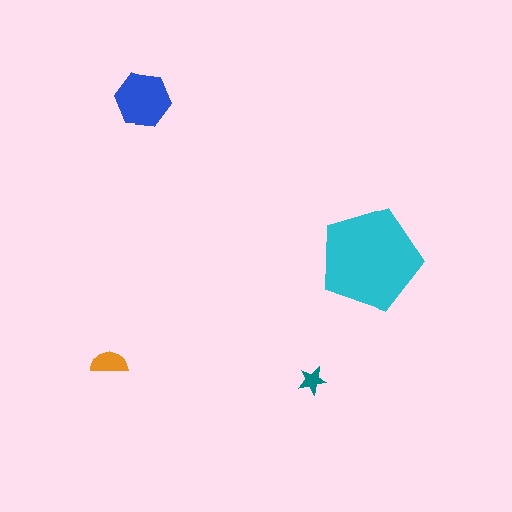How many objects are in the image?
There are 4 objects in the image.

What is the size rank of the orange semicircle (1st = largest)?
3rd.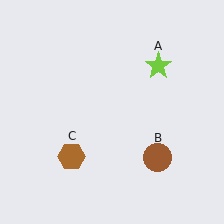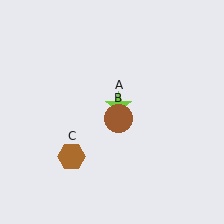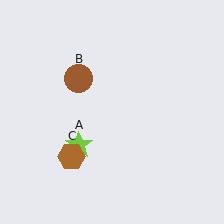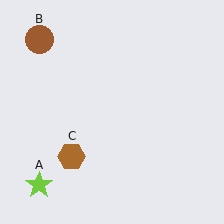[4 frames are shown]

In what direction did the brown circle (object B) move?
The brown circle (object B) moved up and to the left.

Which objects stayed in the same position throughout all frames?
Brown hexagon (object C) remained stationary.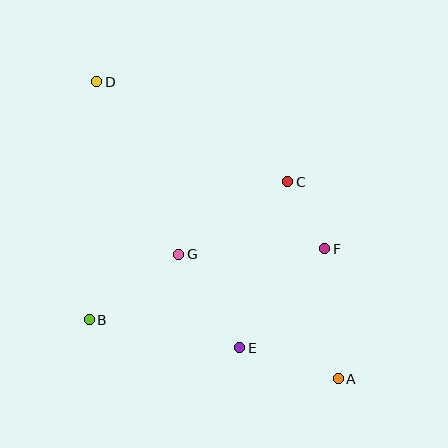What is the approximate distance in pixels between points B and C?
The distance between B and C is approximately 242 pixels.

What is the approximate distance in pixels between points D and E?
The distance between D and E is approximately 302 pixels.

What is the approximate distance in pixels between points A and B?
The distance between A and B is approximately 256 pixels.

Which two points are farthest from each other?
Points A and D are farthest from each other.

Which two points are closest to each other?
Points C and F are closest to each other.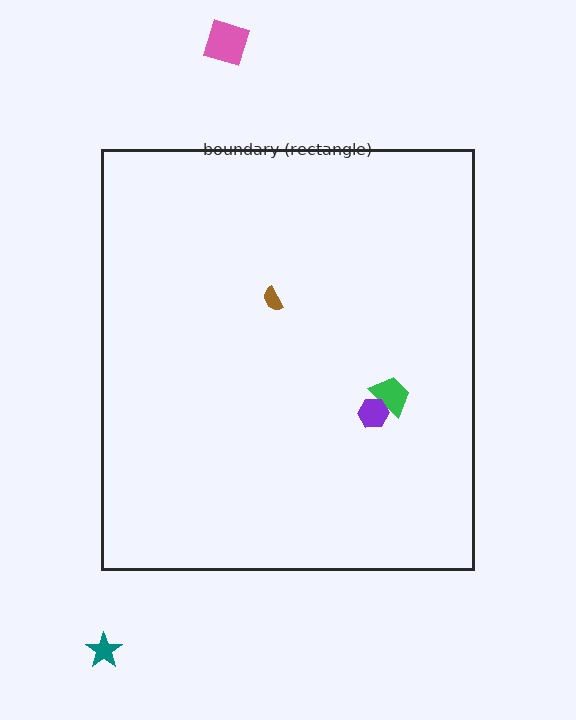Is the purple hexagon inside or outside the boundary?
Inside.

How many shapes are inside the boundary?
3 inside, 2 outside.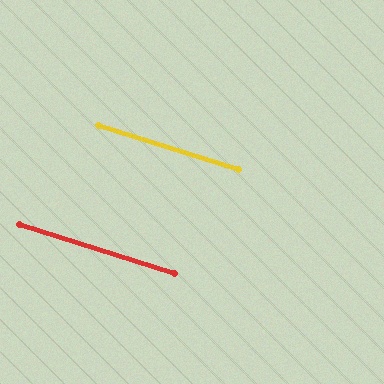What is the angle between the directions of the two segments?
Approximately 0 degrees.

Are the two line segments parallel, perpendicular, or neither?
Parallel — their directions differ by only 0.3°.